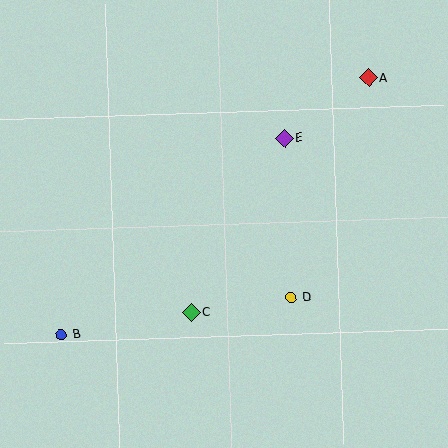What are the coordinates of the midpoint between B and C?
The midpoint between B and C is at (126, 323).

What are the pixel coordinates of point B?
Point B is at (61, 335).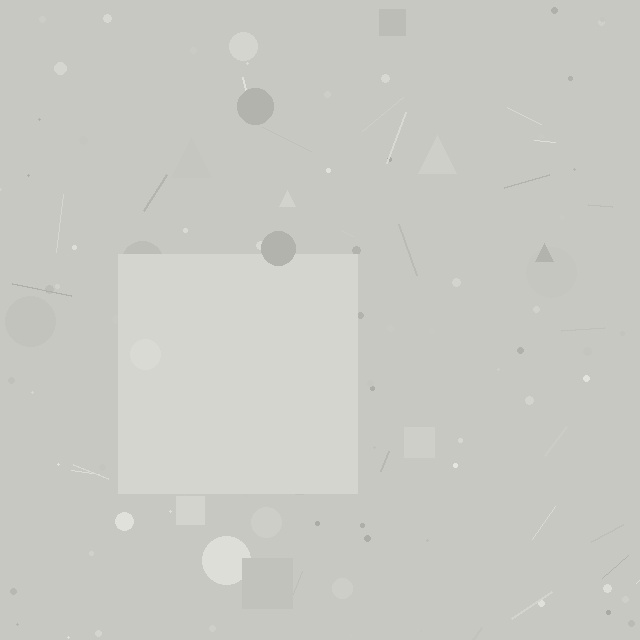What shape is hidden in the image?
A square is hidden in the image.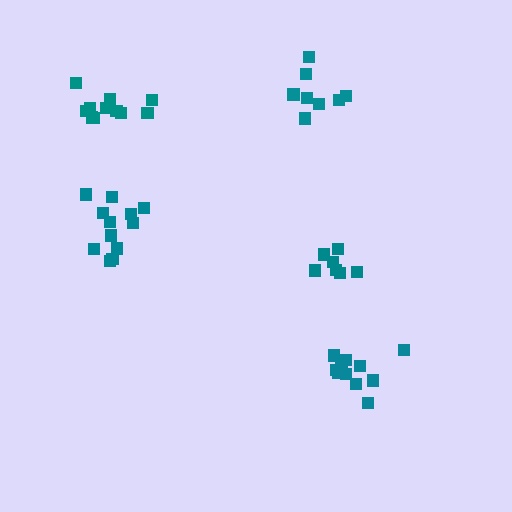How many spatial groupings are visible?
There are 5 spatial groupings.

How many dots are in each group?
Group 1: 11 dots, Group 2: 8 dots, Group 3: 7 dots, Group 4: 11 dots, Group 5: 12 dots (49 total).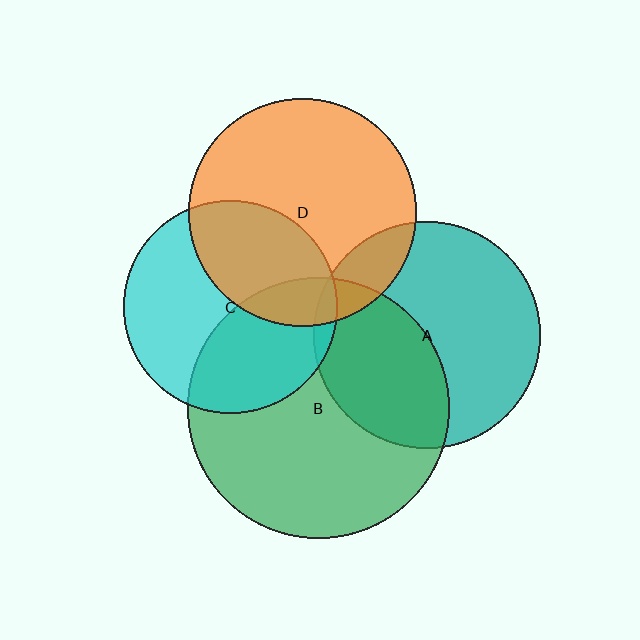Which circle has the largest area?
Circle B (green).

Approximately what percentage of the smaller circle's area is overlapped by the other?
Approximately 35%.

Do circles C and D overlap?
Yes.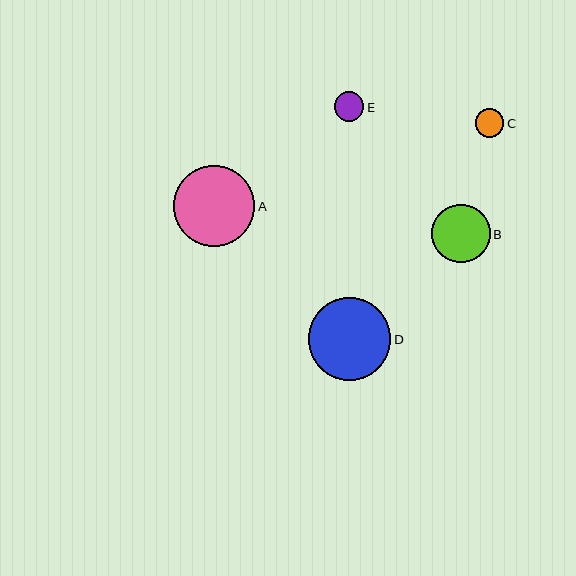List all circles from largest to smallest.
From largest to smallest: D, A, B, E, C.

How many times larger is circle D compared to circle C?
Circle D is approximately 2.9 times the size of circle C.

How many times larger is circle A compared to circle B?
Circle A is approximately 1.4 times the size of circle B.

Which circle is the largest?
Circle D is the largest with a size of approximately 82 pixels.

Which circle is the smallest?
Circle C is the smallest with a size of approximately 29 pixels.